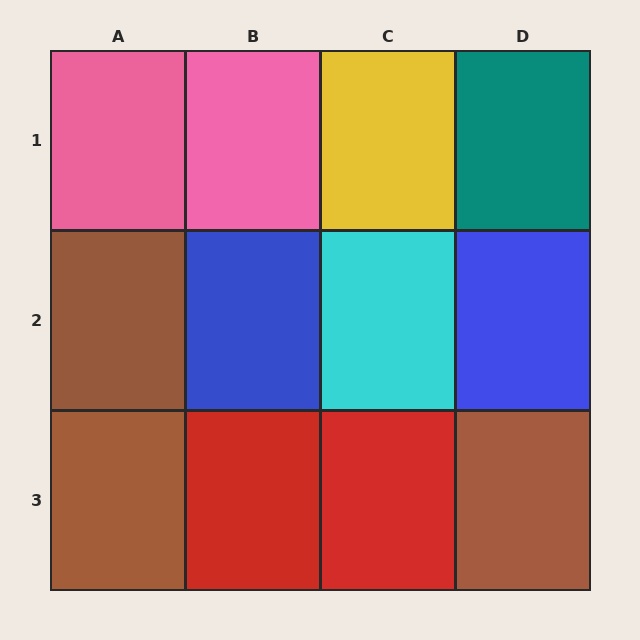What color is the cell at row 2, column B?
Blue.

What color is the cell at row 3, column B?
Red.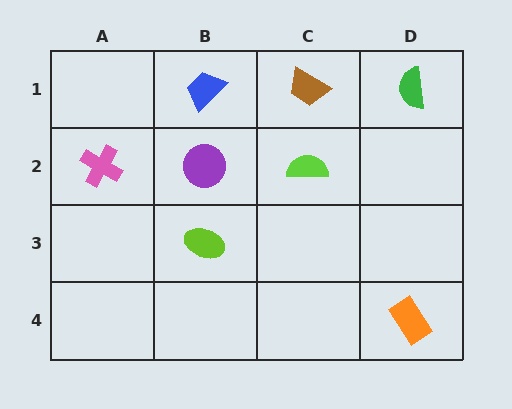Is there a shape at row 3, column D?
No, that cell is empty.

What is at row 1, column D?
A green semicircle.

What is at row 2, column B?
A purple circle.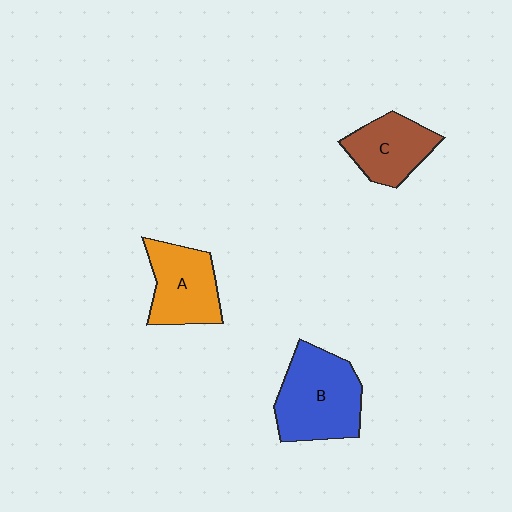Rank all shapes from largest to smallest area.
From largest to smallest: B (blue), A (orange), C (brown).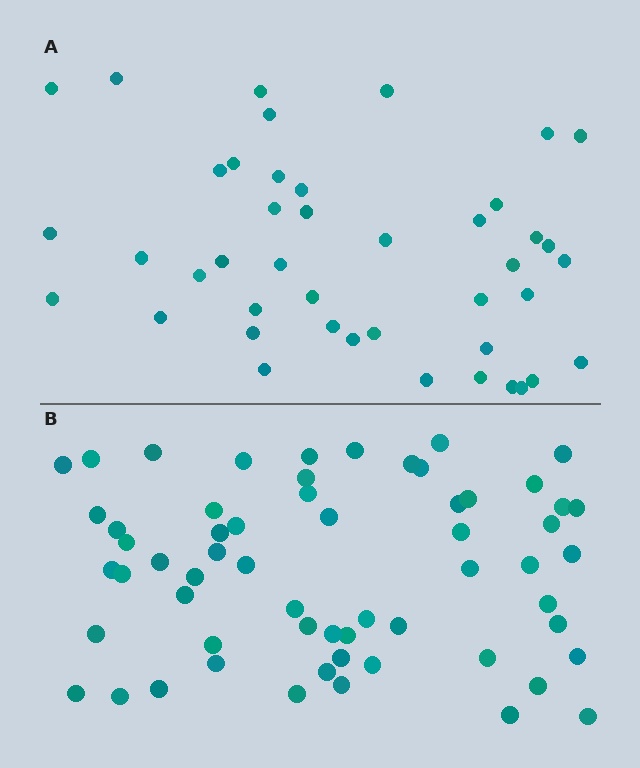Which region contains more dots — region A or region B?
Region B (the bottom region) has more dots.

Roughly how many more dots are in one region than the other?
Region B has approximately 15 more dots than region A.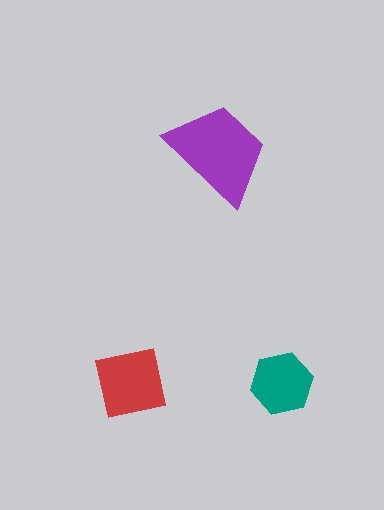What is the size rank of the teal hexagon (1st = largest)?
3rd.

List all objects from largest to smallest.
The purple trapezoid, the red square, the teal hexagon.